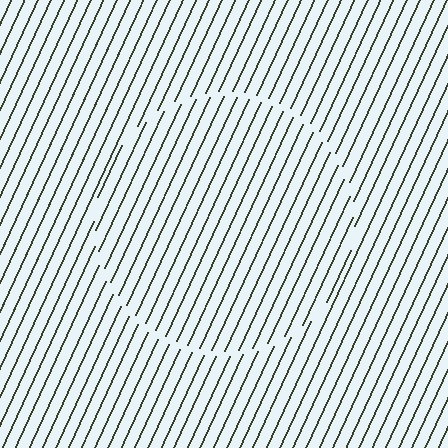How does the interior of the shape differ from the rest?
The interior of the shape contains the same grating, shifted by half a period — the contour is defined by the phase discontinuity where line-ends from the inner and outer gratings abut.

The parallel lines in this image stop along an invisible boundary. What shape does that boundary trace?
An illusory circle. The interior of the shape contains the same grating, shifted by half a period — the contour is defined by the phase discontinuity where line-ends from the inner and outer gratings abut.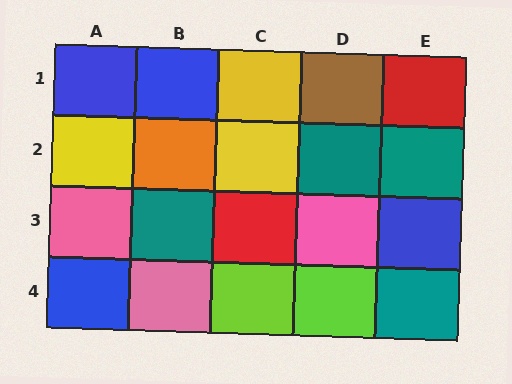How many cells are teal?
4 cells are teal.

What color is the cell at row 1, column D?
Brown.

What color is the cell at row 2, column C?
Yellow.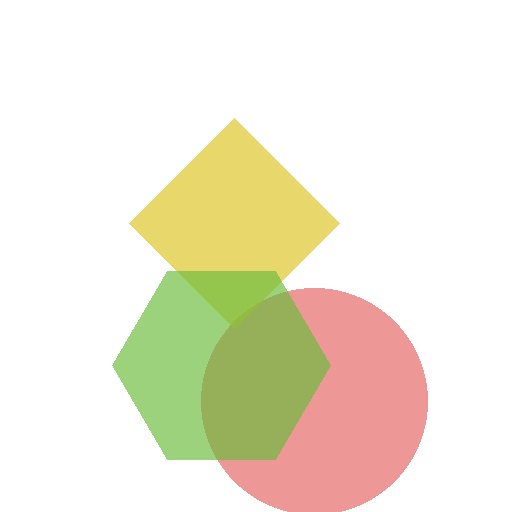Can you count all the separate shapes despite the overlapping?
Yes, there are 3 separate shapes.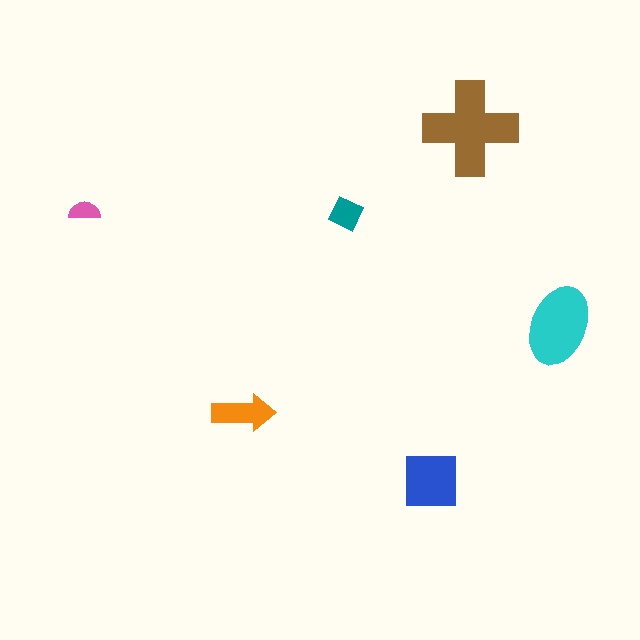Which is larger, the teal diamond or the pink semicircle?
The teal diamond.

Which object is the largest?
The brown cross.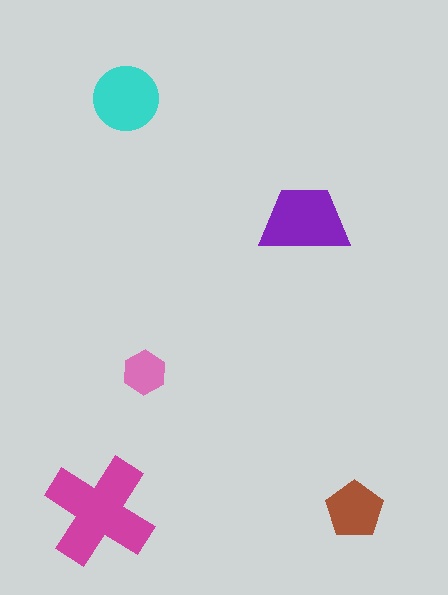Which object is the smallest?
The pink hexagon.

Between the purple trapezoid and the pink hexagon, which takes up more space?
The purple trapezoid.